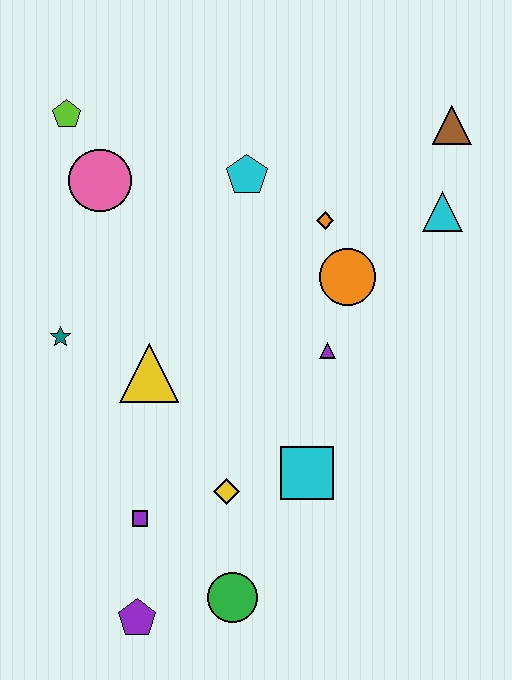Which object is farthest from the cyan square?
The lime pentagon is farthest from the cyan square.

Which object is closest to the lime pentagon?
The pink circle is closest to the lime pentagon.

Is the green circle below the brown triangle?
Yes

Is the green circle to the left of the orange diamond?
Yes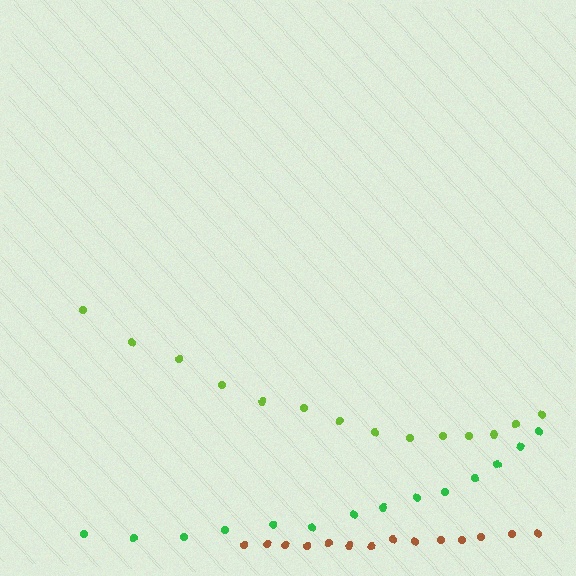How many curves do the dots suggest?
There are 3 distinct paths.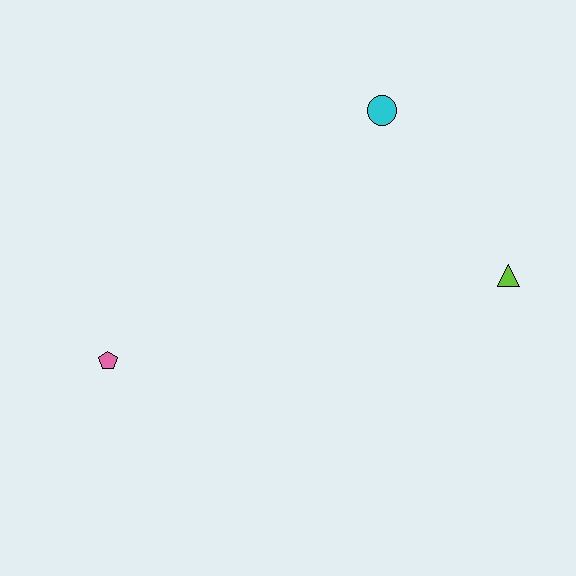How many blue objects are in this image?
There are no blue objects.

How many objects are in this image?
There are 3 objects.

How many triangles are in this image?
There is 1 triangle.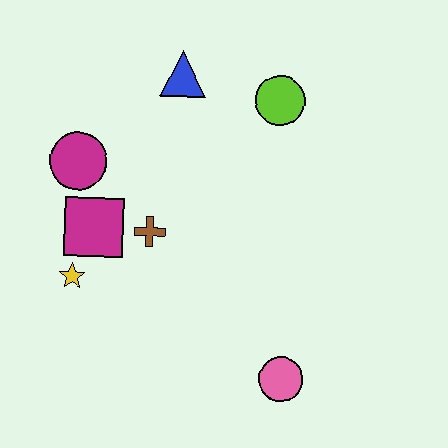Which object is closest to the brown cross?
The magenta square is closest to the brown cross.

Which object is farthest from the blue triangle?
The pink circle is farthest from the blue triangle.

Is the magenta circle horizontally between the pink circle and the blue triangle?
No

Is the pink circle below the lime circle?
Yes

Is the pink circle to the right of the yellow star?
Yes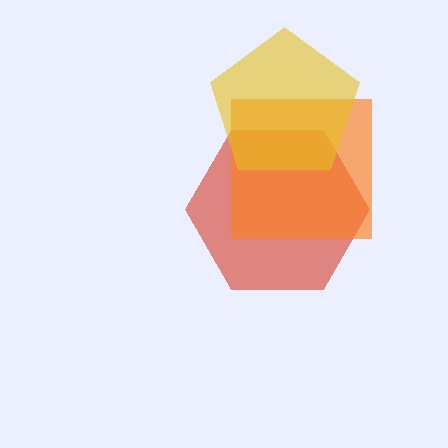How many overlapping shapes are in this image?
There are 3 overlapping shapes in the image.